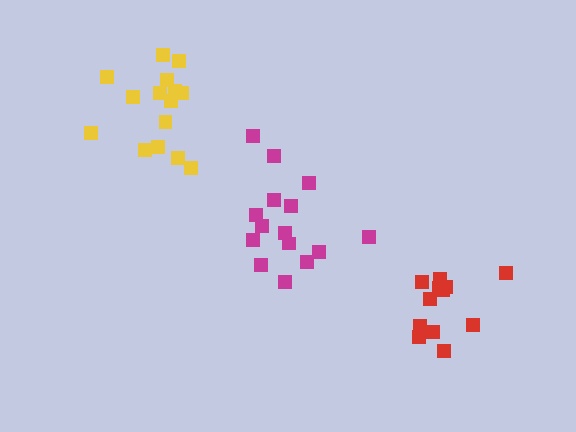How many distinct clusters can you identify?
There are 3 distinct clusters.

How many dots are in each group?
Group 1: 12 dots, Group 2: 15 dots, Group 3: 15 dots (42 total).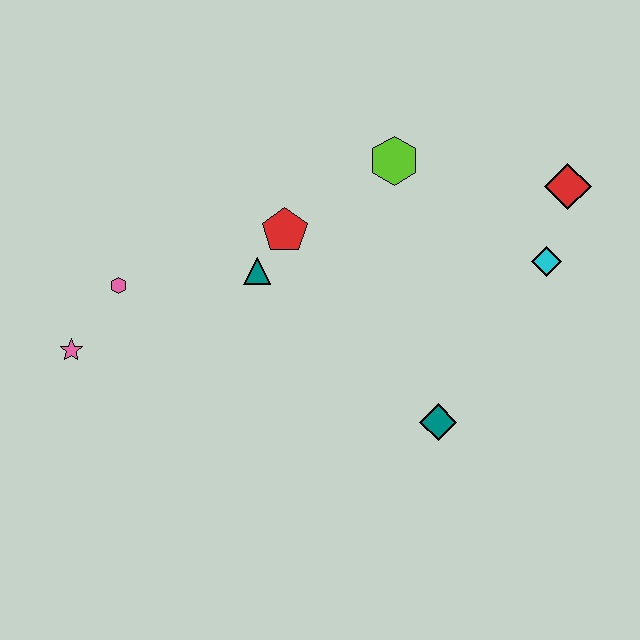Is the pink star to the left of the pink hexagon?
Yes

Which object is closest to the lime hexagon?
The red pentagon is closest to the lime hexagon.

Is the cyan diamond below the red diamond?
Yes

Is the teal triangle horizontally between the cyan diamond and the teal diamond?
No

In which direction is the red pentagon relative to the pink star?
The red pentagon is to the right of the pink star.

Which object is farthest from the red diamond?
The pink star is farthest from the red diamond.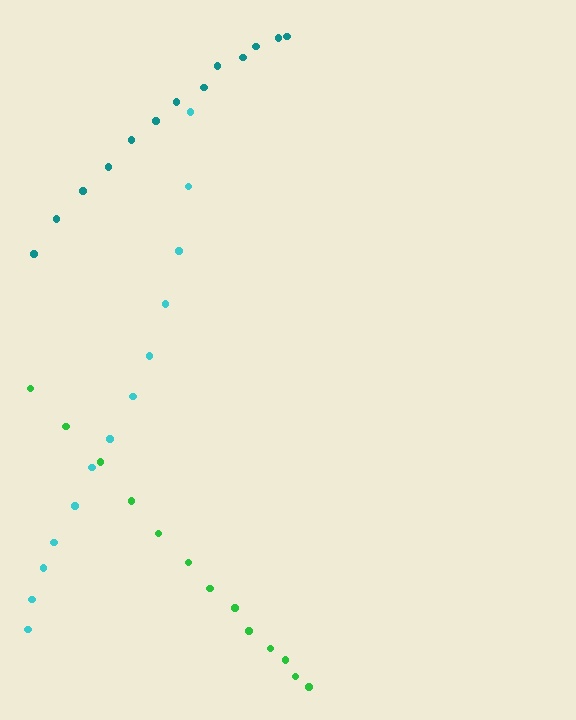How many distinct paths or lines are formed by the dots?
There are 3 distinct paths.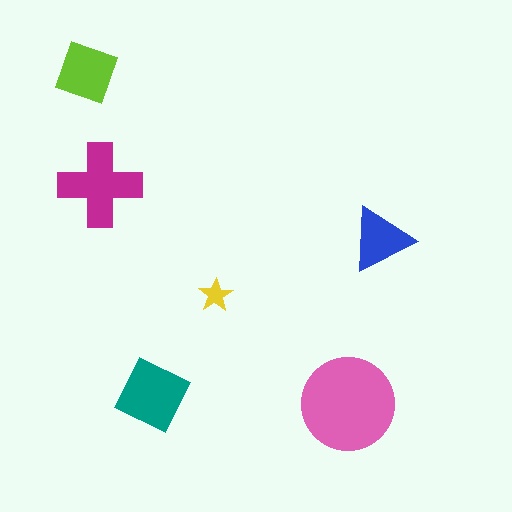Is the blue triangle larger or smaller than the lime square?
Smaller.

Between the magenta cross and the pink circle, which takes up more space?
The pink circle.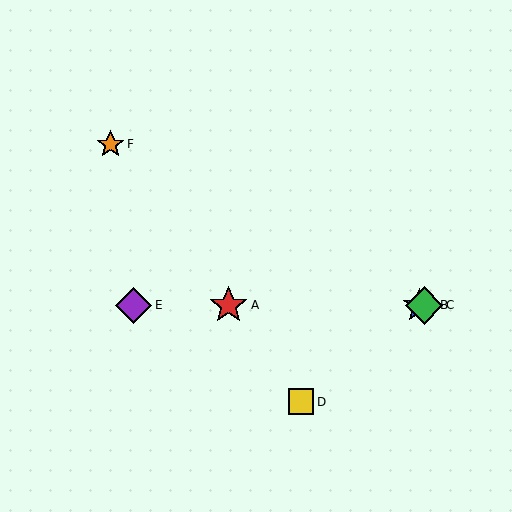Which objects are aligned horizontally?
Objects A, B, C, E are aligned horizontally.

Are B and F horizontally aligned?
No, B is at y≈305 and F is at y≈144.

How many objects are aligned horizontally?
4 objects (A, B, C, E) are aligned horizontally.